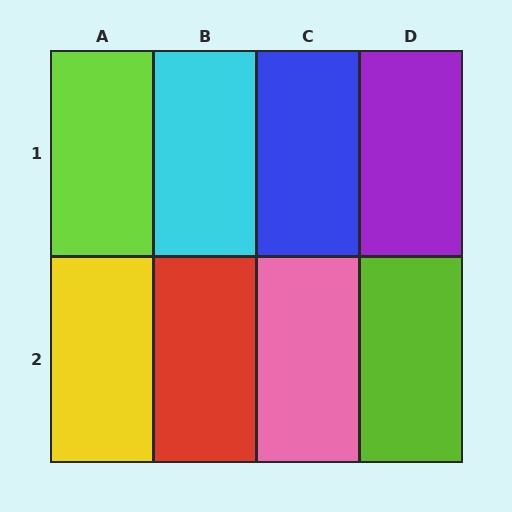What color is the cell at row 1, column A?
Lime.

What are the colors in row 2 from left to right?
Yellow, red, pink, lime.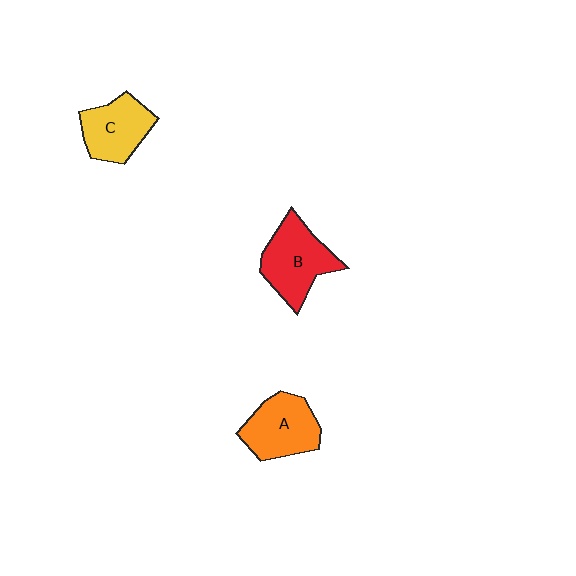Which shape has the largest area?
Shape B (red).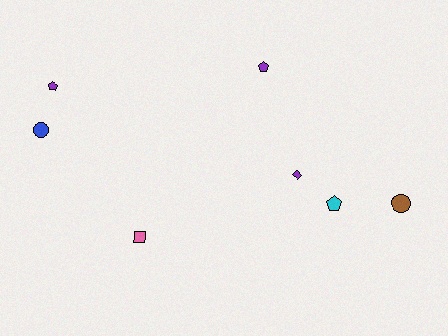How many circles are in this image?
There are 2 circles.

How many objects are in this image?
There are 7 objects.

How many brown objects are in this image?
There is 1 brown object.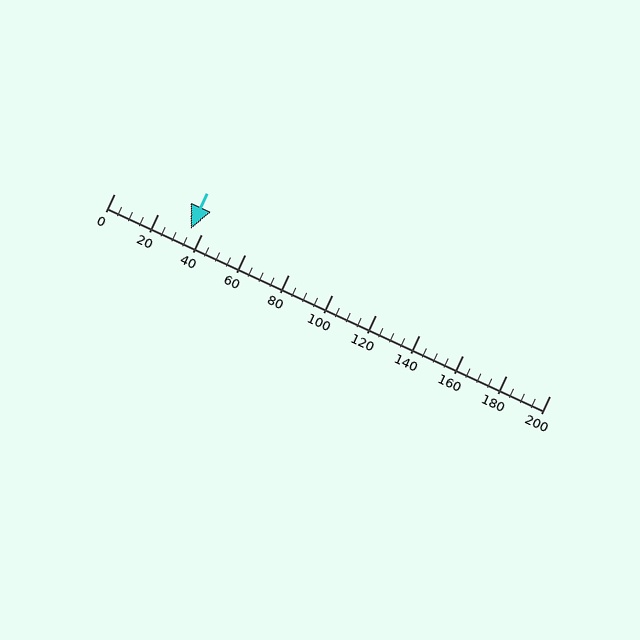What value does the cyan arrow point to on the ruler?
The cyan arrow points to approximately 35.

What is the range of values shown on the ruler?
The ruler shows values from 0 to 200.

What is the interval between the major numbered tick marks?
The major tick marks are spaced 20 units apart.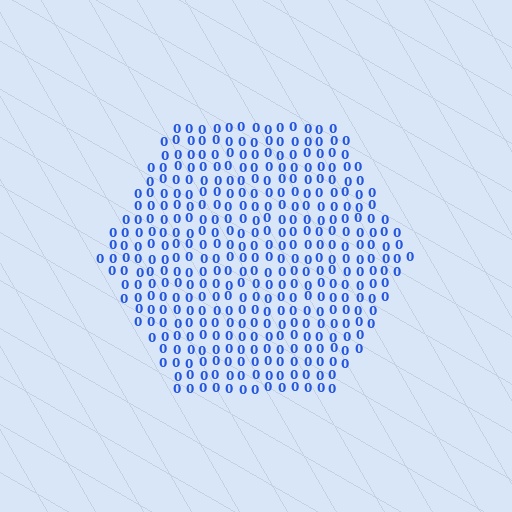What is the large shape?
The large shape is a hexagon.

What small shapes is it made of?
It is made of small digit 0's.